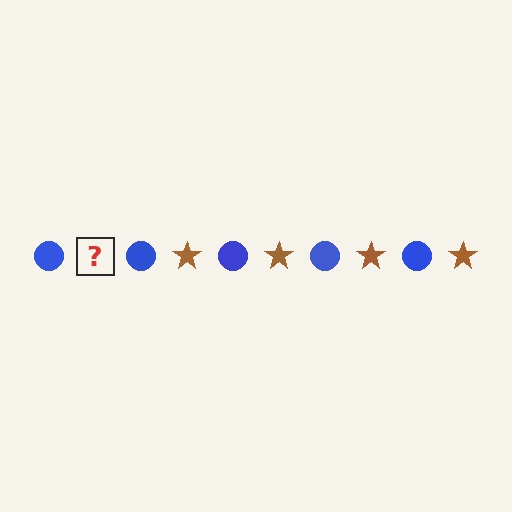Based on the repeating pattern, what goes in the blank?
The blank should be a brown star.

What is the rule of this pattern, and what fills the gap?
The rule is that the pattern alternates between blue circle and brown star. The gap should be filled with a brown star.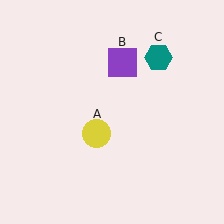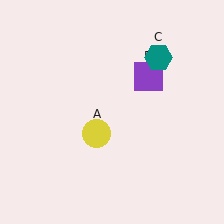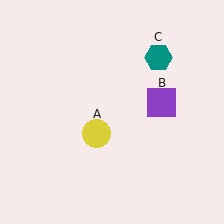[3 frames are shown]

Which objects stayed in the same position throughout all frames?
Yellow circle (object A) and teal hexagon (object C) remained stationary.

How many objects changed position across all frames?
1 object changed position: purple square (object B).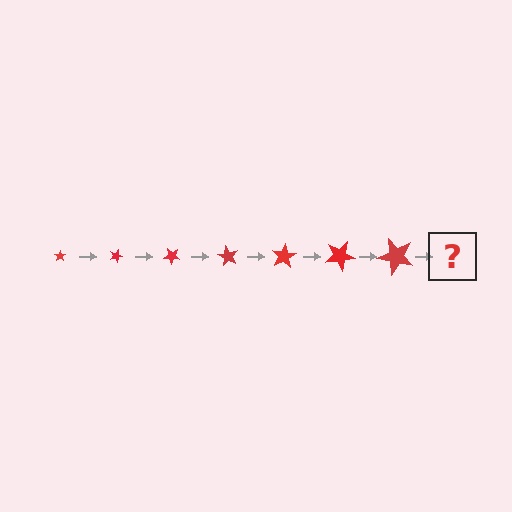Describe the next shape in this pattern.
It should be a star, larger than the previous one and rotated 140 degrees from the start.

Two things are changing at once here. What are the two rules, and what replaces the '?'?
The two rules are that the star grows larger each step and it rotates 20 degrees each step. The '?' should be a star, larger than the previous one and rotated 140 degrees from the start.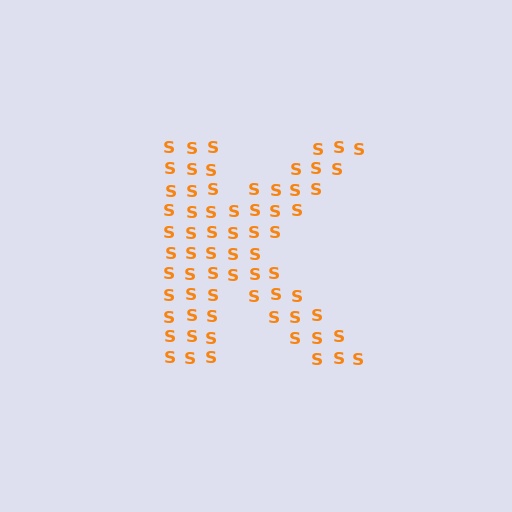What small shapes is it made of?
It is made of small letter S's.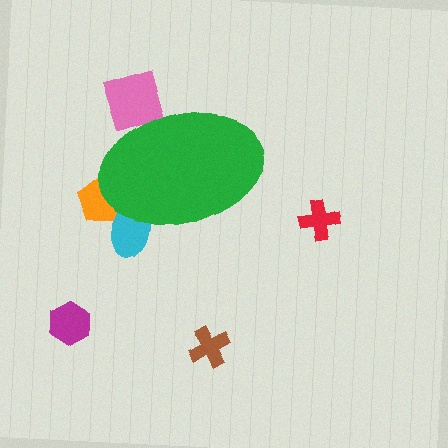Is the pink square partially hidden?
Yes, the pink square is partially hidden behind the green ellipse.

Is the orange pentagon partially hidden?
Yes, the orange pentagon is partially hidden behind the green ellipse.